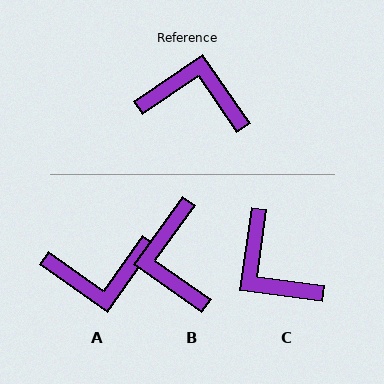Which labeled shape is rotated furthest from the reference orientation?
A, about 160 degrees away.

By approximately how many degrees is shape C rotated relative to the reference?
Approximately 138 degrees counter-clockwise.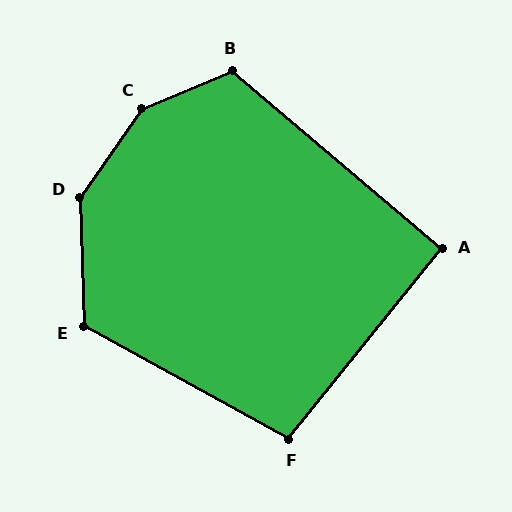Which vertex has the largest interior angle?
C, at approximately 148 degrees.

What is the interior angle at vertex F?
Approximately 100 degrees (obtuse).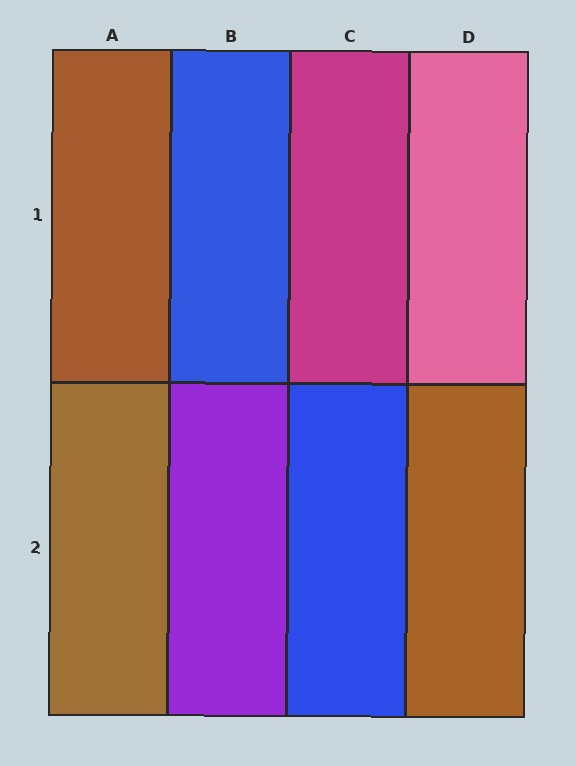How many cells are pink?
1 cell is pink.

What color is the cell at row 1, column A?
Brown.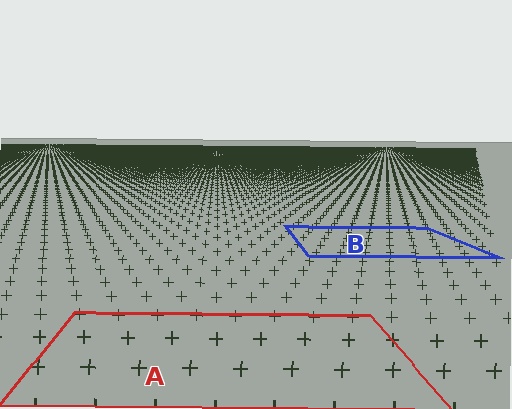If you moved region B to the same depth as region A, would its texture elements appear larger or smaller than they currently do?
They would appear larger. At a closer depth, the same texture elements are projected at a bigger on-screen size.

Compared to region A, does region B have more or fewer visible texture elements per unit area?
Region B has more texture elements per unit area — they are packed more densely because it is farther away.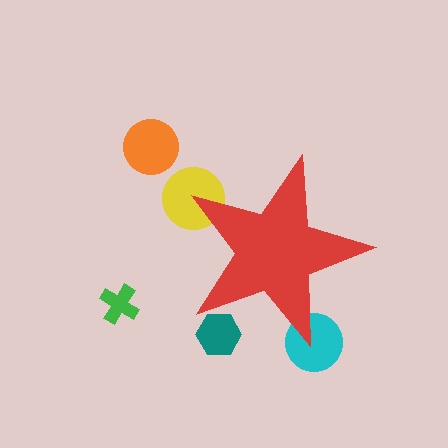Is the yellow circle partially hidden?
Yes, the yellow circle is partially hidden behind the red star.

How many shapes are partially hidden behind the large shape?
3 shapes are partially hidden.